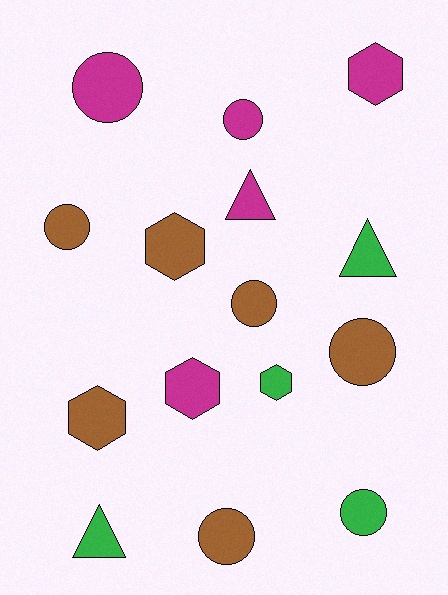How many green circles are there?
There is 1 green circle.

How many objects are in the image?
There are 15 objects.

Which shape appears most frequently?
Circle, with 7 objects.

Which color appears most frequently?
Brown, with 6 objects.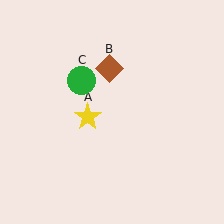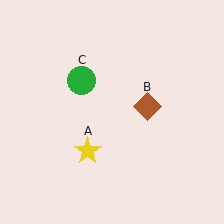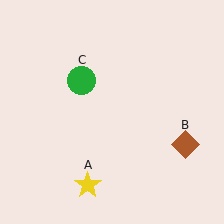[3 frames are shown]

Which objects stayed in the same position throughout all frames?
Green circle (object C) remained stationary.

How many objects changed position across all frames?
2 objects changed position: yellow star (object A), brown diamond (object B).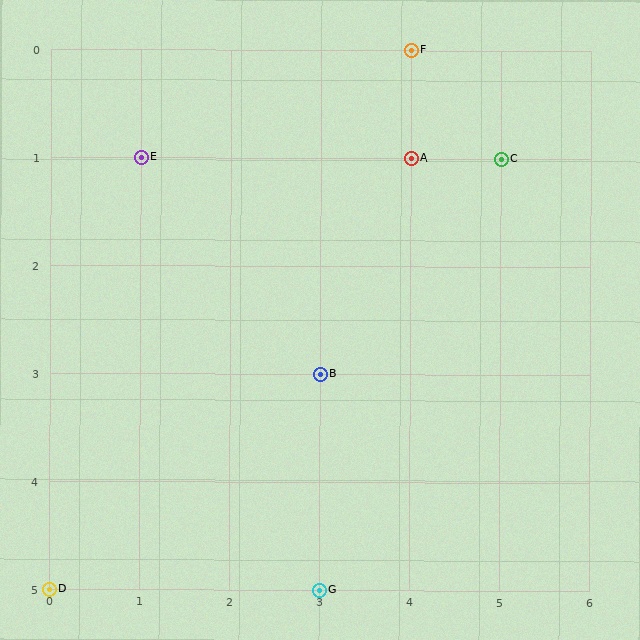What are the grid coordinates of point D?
Point D is at grid coordinates (0, 5).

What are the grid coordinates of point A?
Point A is at grid coordinates (4, 1).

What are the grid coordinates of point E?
Point E is at grid coordinates (1, 1).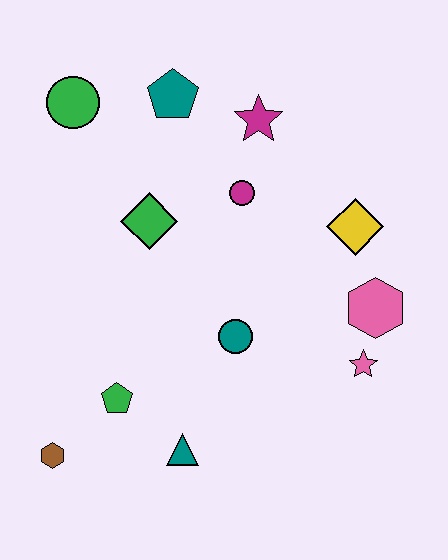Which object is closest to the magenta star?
The magenta circle is closest to the magenta star.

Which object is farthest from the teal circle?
The green circle is farthest from the teal circle.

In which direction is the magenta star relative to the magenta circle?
The magenta star is above the magenta circle.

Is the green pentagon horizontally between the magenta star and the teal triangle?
No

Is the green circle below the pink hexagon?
No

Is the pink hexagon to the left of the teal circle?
No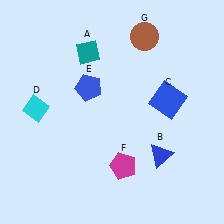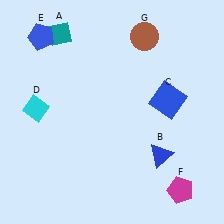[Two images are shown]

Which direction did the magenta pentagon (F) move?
The magenta pentagon (F) moved right.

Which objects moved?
The objects that moved are: the teal diamond (A), the blue pentagon (E), the magenta pentagon (F).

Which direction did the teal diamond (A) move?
The teal diamond (A) moved left.